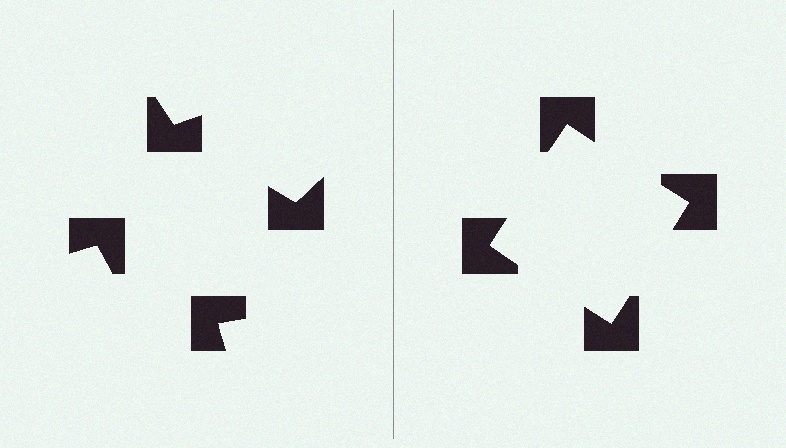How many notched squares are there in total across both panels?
8 — 4 on each side.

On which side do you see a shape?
An illusory square appears on the right side. On the left side the wedge cuts are rotated, so no coherent shape forms.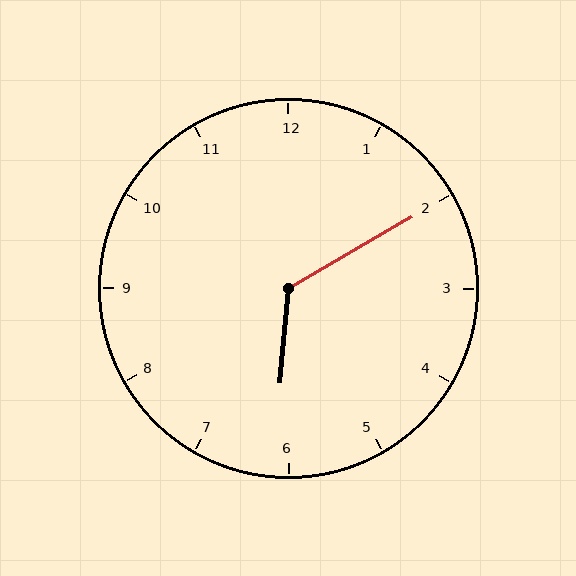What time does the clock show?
6:10.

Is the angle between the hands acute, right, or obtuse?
It is obtuse.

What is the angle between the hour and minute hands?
Approximately 125 degrees.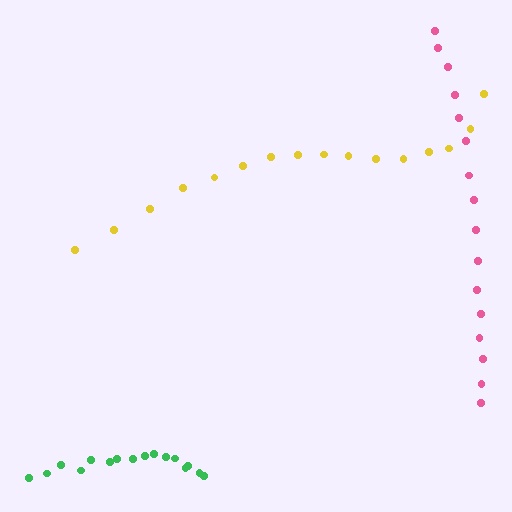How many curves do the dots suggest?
There are 3 distinct paths.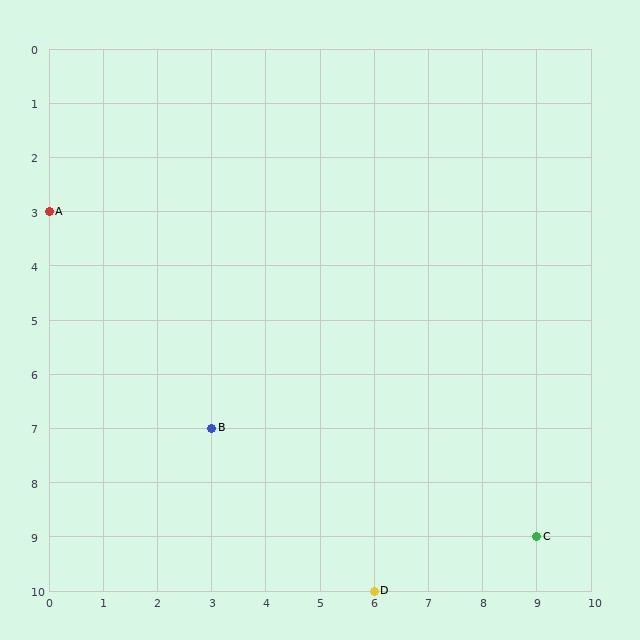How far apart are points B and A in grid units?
Points B and A are 3 columns and 4 rows apart (about 5.0 grid units diagonally).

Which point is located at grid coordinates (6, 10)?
Point D is at (6, 10).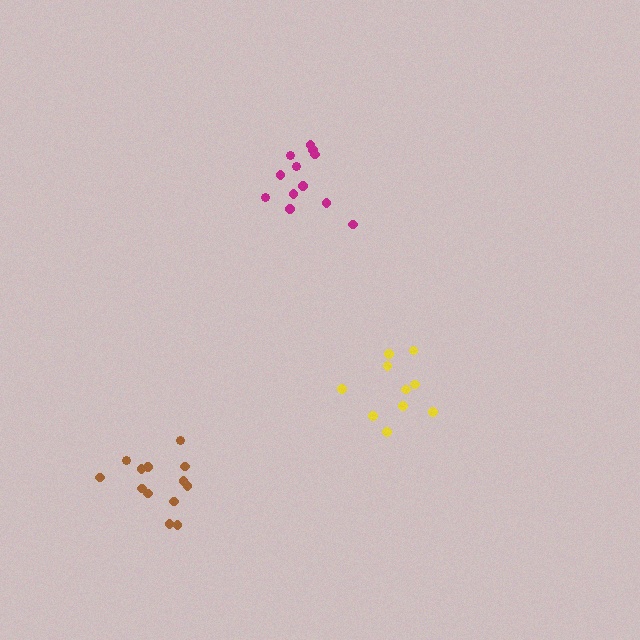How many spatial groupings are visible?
There are 3 spatial groupings.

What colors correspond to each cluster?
The clusters are colored: magenta, brown, yellow.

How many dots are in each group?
Group 1: 12 dots, Group 2: 13 dots, Group 3: 10 dots (35 total).